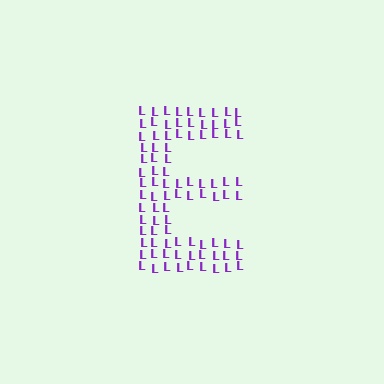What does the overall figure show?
The overall figure shows the letter E.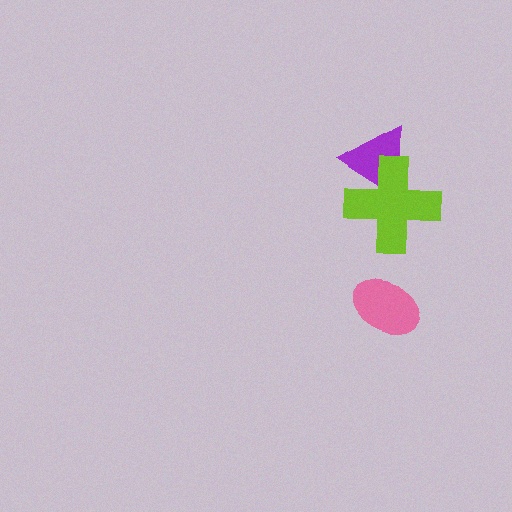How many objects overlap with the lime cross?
1 object overlaps with the lime cross.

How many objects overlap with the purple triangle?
1 object overlaps with the purple triangle.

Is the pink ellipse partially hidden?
No, no other shape covers it.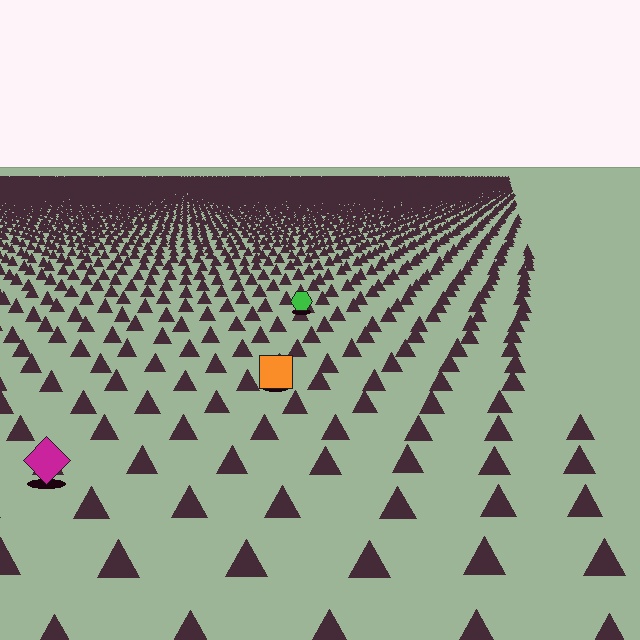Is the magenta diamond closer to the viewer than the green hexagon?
Yes. The magenta diamond is closer — you can tell from the texture gradient: the ground texture is coarser near it.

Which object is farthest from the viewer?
The green hexagon is farthest from the viewer. It appears smaller and the ground texture around it is denser.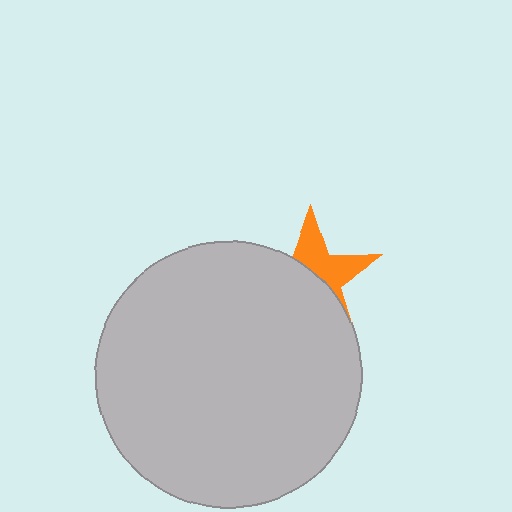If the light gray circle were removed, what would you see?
You would see the complete orange star.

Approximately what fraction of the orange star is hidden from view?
Roughly 60% of the orange star is hidden behind the light gray circle.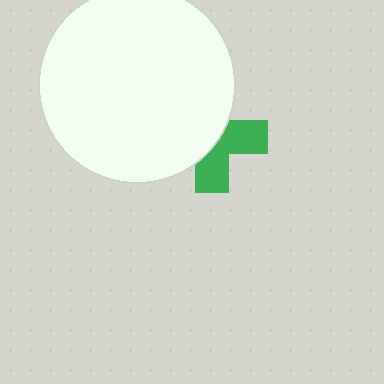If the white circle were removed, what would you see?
You would see the complete green cross.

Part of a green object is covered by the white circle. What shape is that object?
It is a cross.